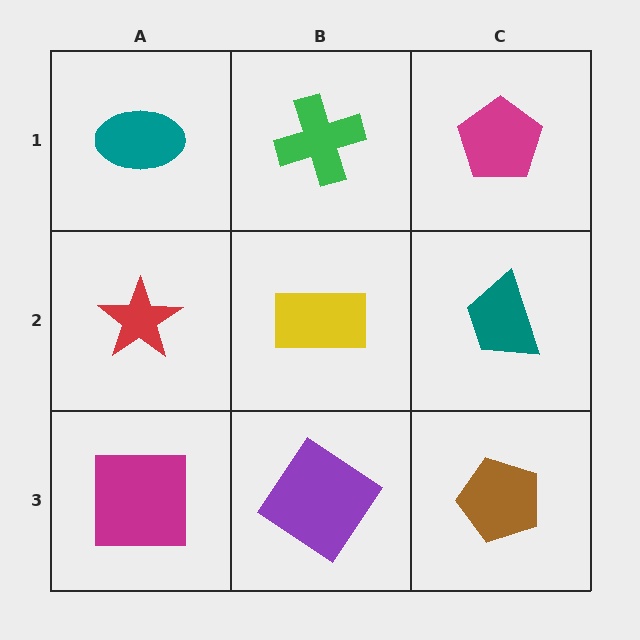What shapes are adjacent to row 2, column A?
A teal ellipse (row 1, column A), a magenta square (row 3, column A), a yellow rectangle (row 2, column B).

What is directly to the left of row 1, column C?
A green cross.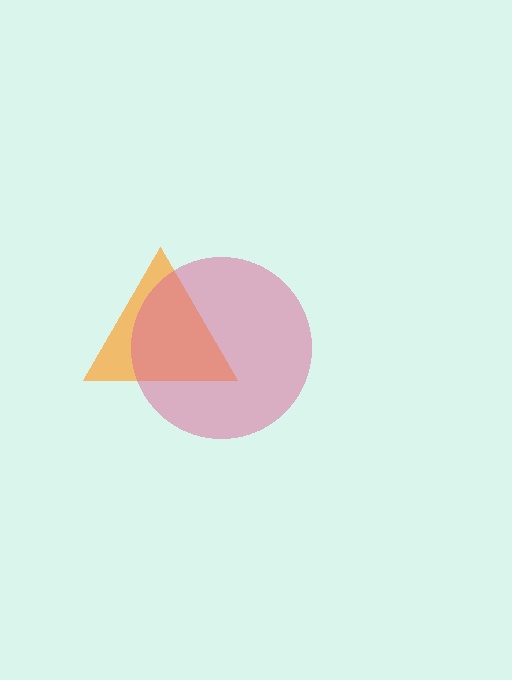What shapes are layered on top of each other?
The layered shapes are: an orange triangle, a pink circle.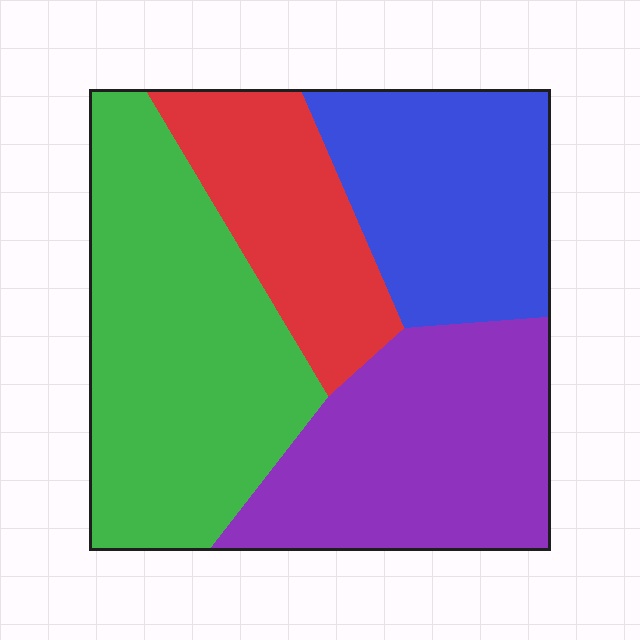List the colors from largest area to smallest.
From largest to smallest: green, purple, blue, red.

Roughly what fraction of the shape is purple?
Purple takes up about one quarter (1/4) of the shape.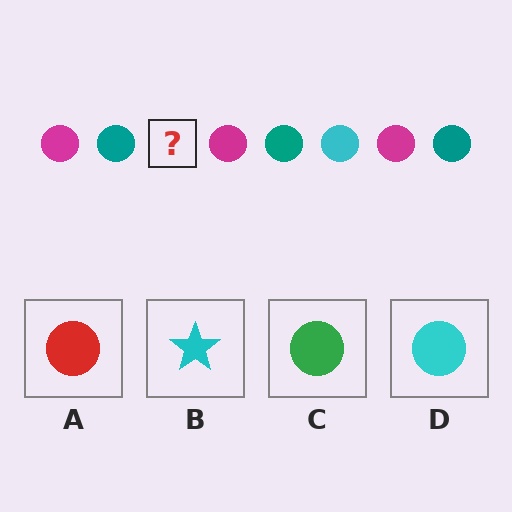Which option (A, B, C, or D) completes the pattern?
D.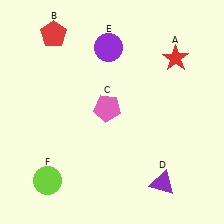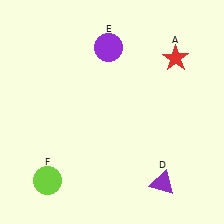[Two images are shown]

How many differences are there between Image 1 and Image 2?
There are 2 differences between the two images.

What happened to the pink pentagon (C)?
The pink pentagon (C) was removed in Image 2. It was in the top-left area of Image 1.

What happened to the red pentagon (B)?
The red pentagon (B) was removed in Image 2. It was in the top-left area of Image 1.